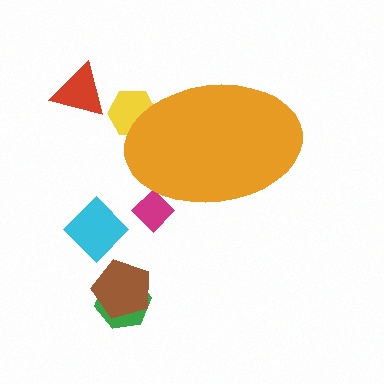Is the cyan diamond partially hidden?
No, the cyan diamond is fully visible.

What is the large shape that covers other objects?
An orange ellipse.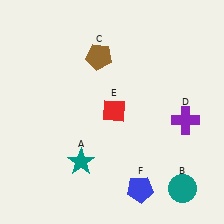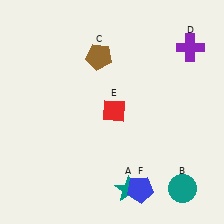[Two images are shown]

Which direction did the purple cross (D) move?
The purple cross (D) moved up.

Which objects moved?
The objects that moved are: the teal star (A), the purple cross (D).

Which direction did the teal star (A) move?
The teal star (A) moved right.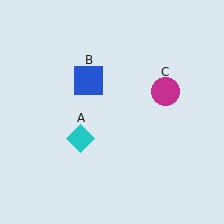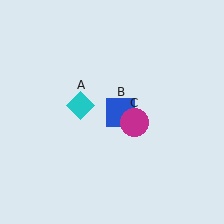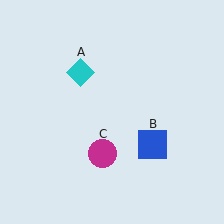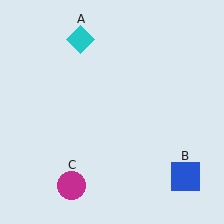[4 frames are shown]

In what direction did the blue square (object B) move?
The blue square (object B) moved down and to the right.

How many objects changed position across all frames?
3 objects changed position: cyan diamond (object A), blue square (object B), magenta circle (object C).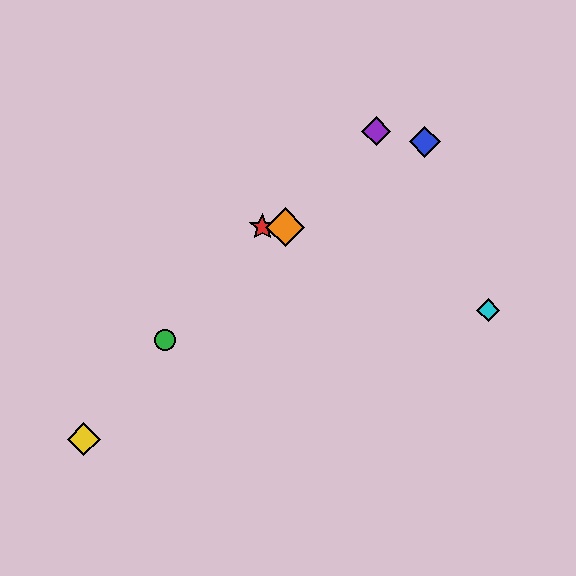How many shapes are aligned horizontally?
2 shapes (the red star, the orange diamond) are aligned horizontally.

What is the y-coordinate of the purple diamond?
The purple diamond is at y≈131.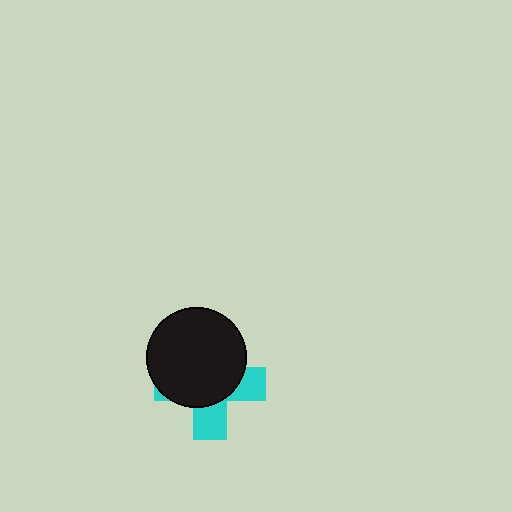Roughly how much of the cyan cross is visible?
A small part of it is visible (roughly 35%).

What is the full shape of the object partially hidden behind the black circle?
The partially hidden object is a cyan cross.